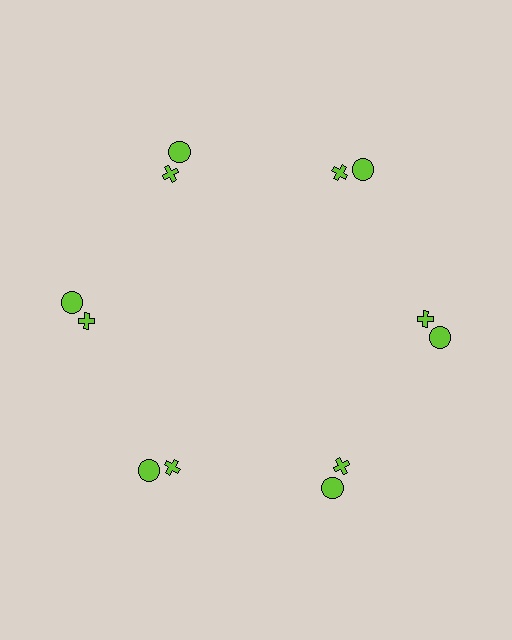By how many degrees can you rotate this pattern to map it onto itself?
The pattern maps onto itself every 60 degrees of rotation.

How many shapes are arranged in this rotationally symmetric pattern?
There are 12 shapes, arranged in 6 groups of 2.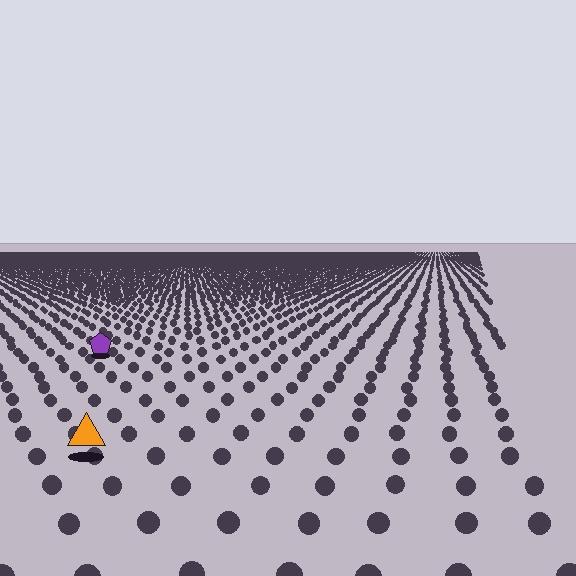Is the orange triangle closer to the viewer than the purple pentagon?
Yes. The orange triangle is closer — you can tell from the texture gradient: the ground texture is coarser near it.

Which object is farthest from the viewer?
The purple pentagon is farthest from the viewer. It appears smaller and the ground texture around it is denser.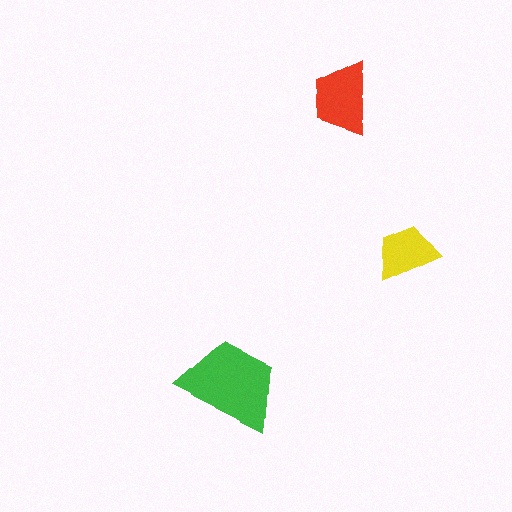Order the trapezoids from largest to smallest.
the green one, the red one, the yellow one.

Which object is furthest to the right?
The yellow trapezoid is rightmost.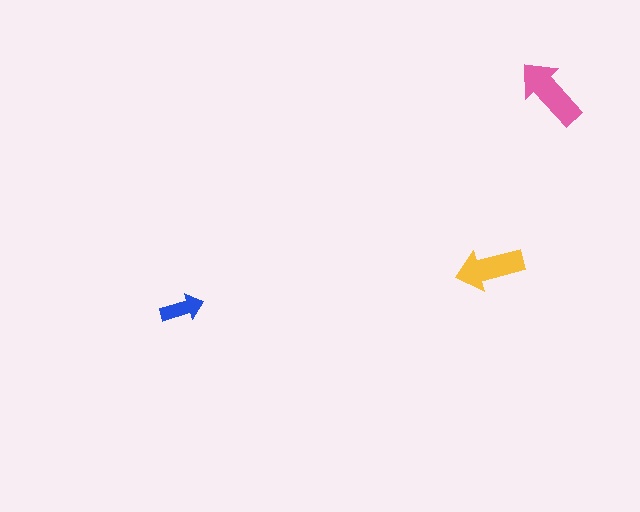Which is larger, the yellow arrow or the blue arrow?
The yellow one.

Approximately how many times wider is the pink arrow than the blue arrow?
About 1.5 times wider.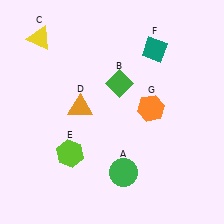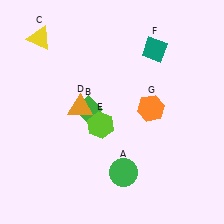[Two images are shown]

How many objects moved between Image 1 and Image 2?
2 objects moved between the two images.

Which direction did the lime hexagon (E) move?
The lime hexagon (E) moved right.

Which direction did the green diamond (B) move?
The green diamond (B) moved left.